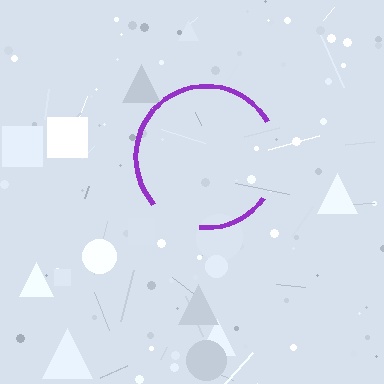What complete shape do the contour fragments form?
The contour fragments form a circle.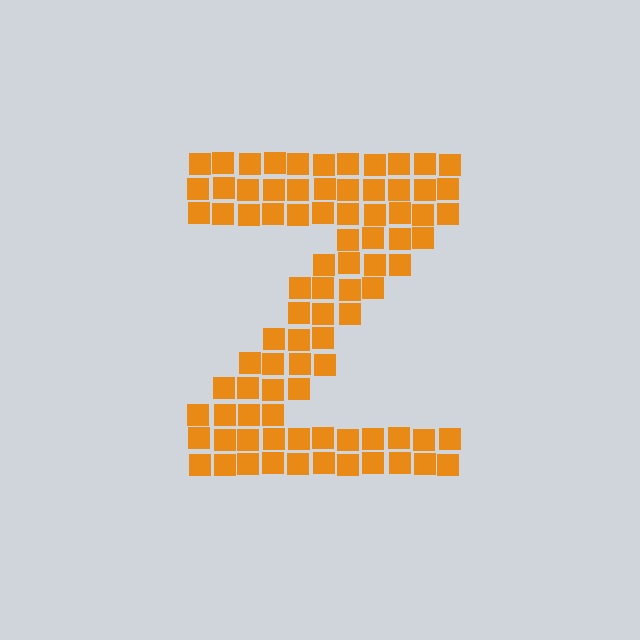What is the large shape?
The large shape is the letter Z.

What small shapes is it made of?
It is made of small squares.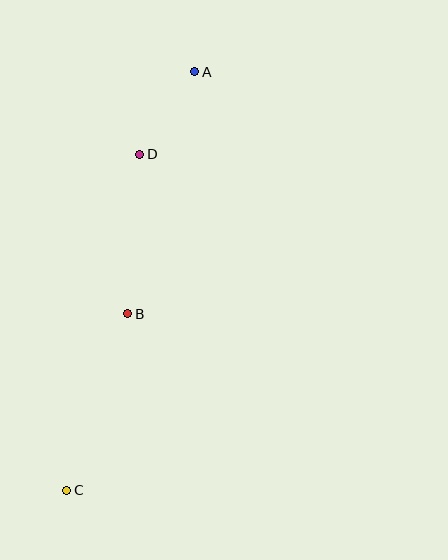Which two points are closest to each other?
Points A and D are closest to each other.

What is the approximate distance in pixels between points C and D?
The distance between C and D is approximately 344 pixels.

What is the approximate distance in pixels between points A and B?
The distance between A and B is approximately 251 pixels.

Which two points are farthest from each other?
Points A and C are farthest from each other.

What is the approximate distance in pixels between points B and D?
The distance between B and D is approximately 160 pixels.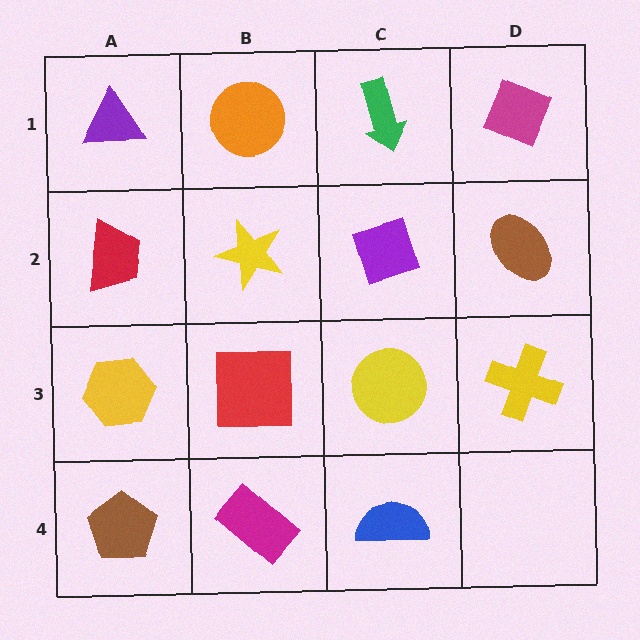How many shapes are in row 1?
4 shapes.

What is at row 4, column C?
A blue semicircle.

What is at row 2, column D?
A brown ellipse.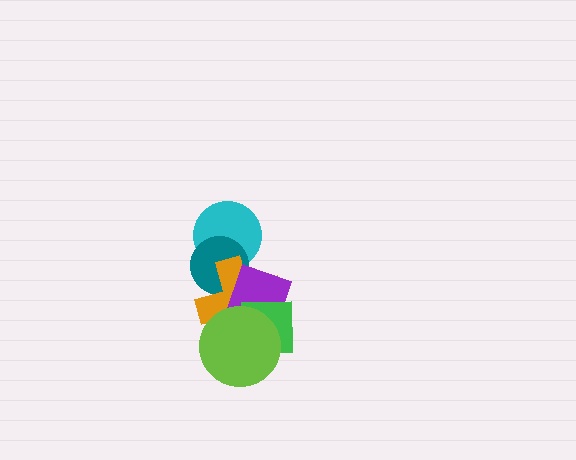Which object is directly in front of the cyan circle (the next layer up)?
The teal circle is directly in front of the cyan circle.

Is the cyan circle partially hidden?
Yes, it is partially covered by another shape.